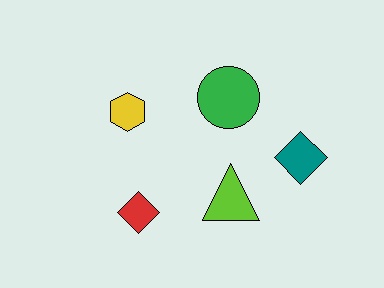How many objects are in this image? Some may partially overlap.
There are 5 objects.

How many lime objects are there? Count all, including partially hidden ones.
There is 1 lime object.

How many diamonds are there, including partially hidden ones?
There are 2 diamonds.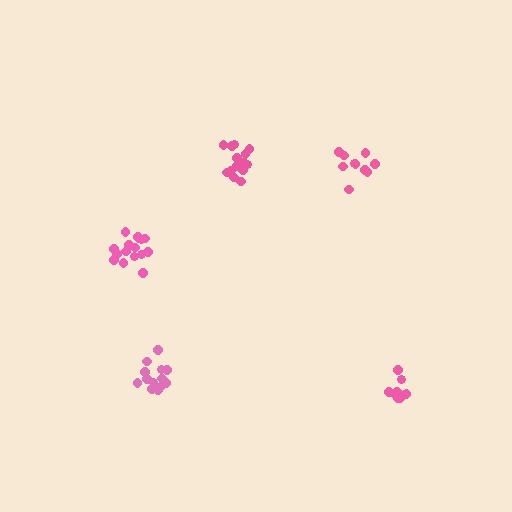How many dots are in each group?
Group 1: 15 dots, Group 2: 16 dots, Group 3: 11 dots, Group 4: 10 dots, Group 5: 16 dots (68 total).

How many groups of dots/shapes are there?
There are 5 groups.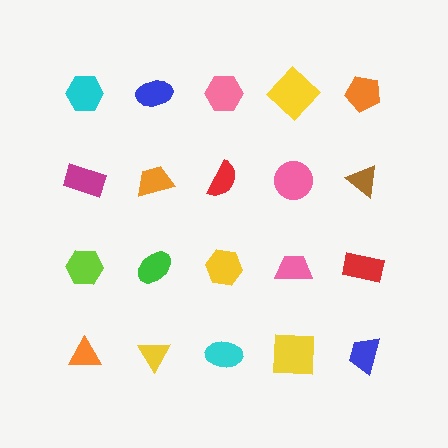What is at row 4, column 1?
An orange triangle.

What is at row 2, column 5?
A brown triangle.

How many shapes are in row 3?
5 shapes.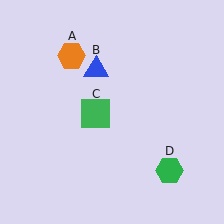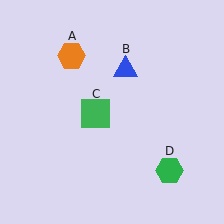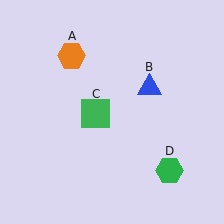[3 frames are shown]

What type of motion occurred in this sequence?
The blue triangle (object B) rotated clockwise around the center of the scene.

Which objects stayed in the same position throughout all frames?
Orange hexagon (object A) and green square (object C) and green hexagon (object D) remained stationary.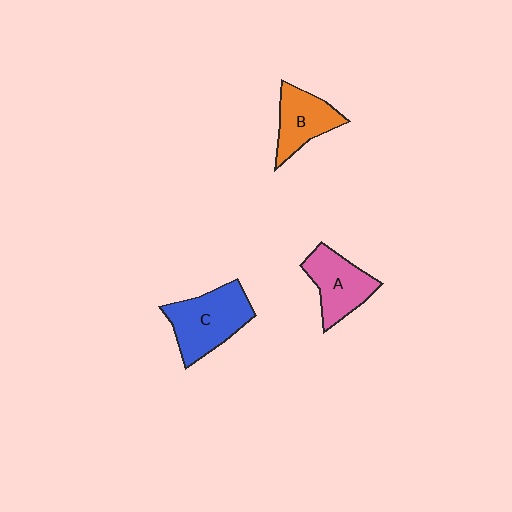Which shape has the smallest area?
Shape B (orange).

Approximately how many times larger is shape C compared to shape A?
Approximately 1.3 times.